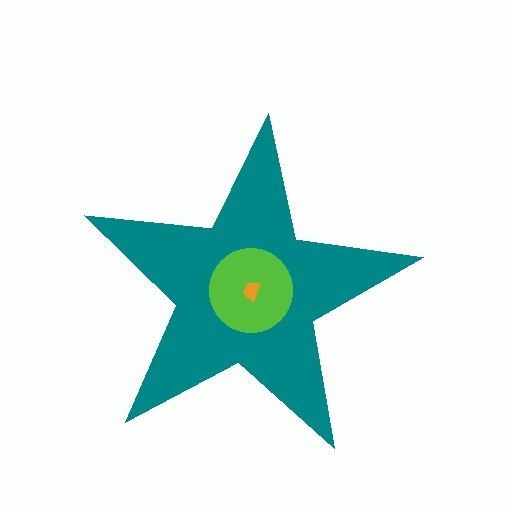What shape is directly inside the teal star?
The lime circle.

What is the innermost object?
The orange trapezoid.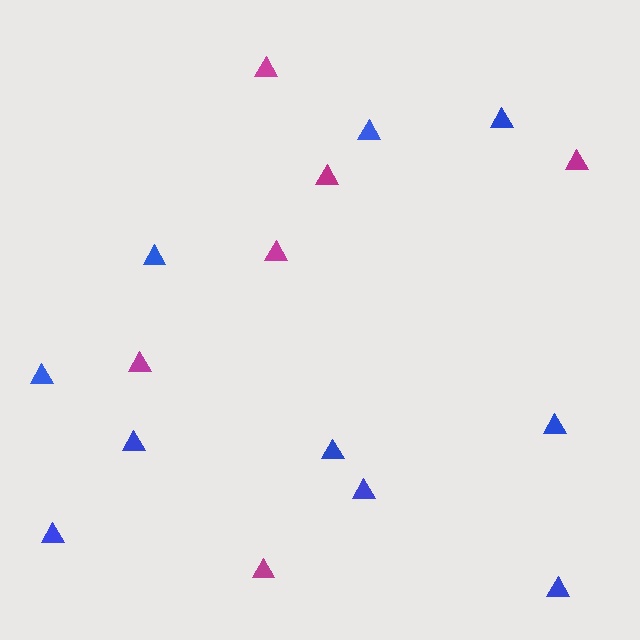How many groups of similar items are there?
There are 2 groups: one group of magenta triangles (6) and one group of blue triangles (10).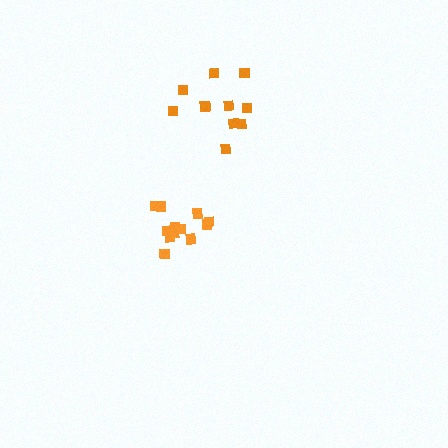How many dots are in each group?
Group 1: 12 dots, Group 2: 10 dots (22 total).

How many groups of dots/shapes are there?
There are 2 groups.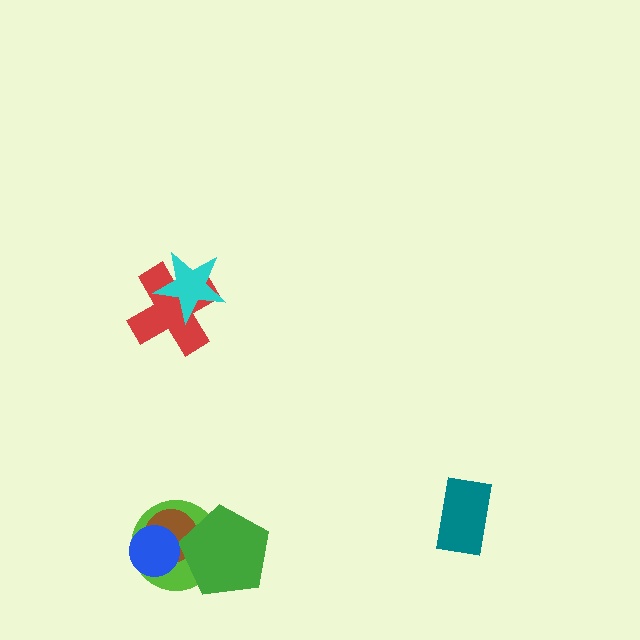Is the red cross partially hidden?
Yes, it is partially covered by another shape.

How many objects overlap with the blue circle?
2 objects overlap with the blue circle.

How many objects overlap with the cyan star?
1 object overlaps with the cyan star.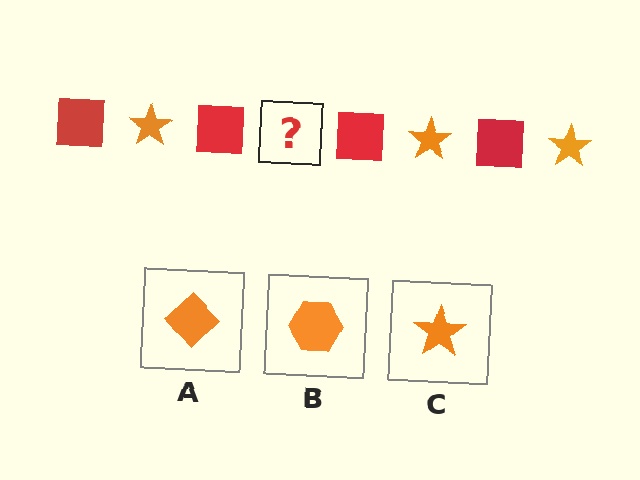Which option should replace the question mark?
Option C.